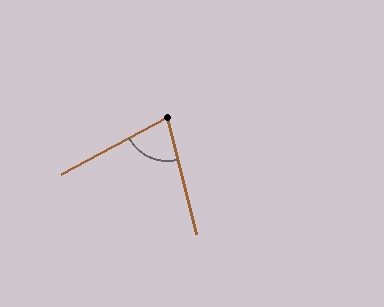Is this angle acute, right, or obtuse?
It is acute.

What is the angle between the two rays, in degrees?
Approximately 76 degrees.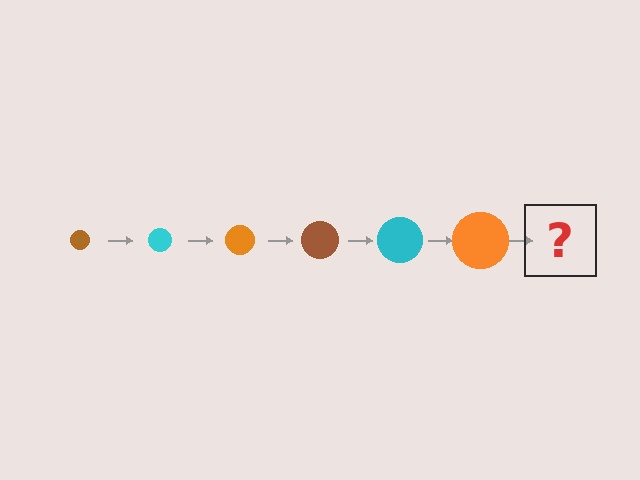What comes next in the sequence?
The next element should be a brown circle, larger than the previous one.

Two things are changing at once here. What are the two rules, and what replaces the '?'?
The two rules are that the circle grows larger each step and the color cycles through brown, cyan, and orange. The '?' should be a brown circle, larger than the previous one.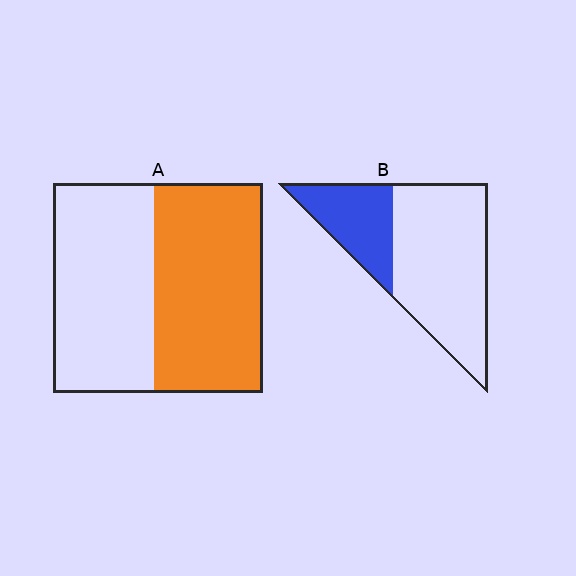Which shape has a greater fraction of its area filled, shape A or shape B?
Shape A.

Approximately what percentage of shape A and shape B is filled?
A is approximately 50% and B is approximately 30%.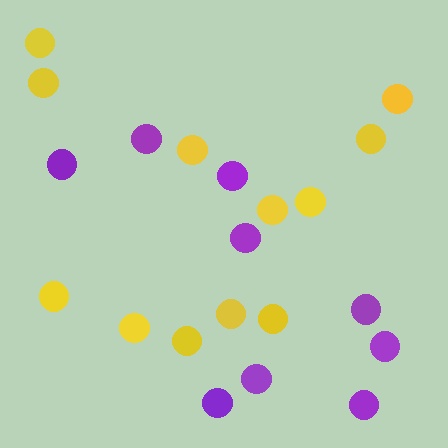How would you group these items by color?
There are 2 groups: one group of yellow circles (12) and one group of purple circles (9).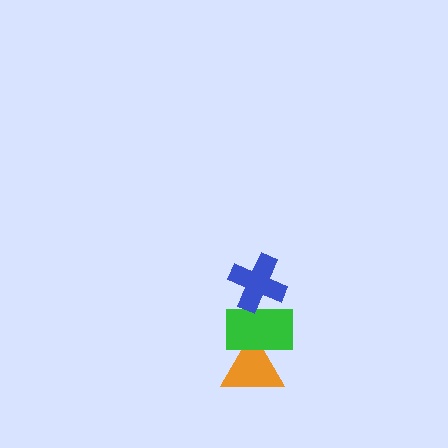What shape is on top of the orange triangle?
The green rectangle is on top of the orange triangle.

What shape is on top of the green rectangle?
The blue cross is on top of the green rectangle.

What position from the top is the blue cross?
The blue cross is 1st from the top.